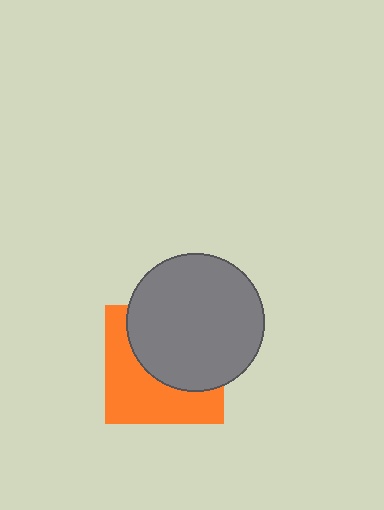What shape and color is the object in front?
The object in front is a gray circle.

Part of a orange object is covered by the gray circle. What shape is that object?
It is a square.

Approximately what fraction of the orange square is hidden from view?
Roughly 53% of the orange square is hidden behind the gray circle.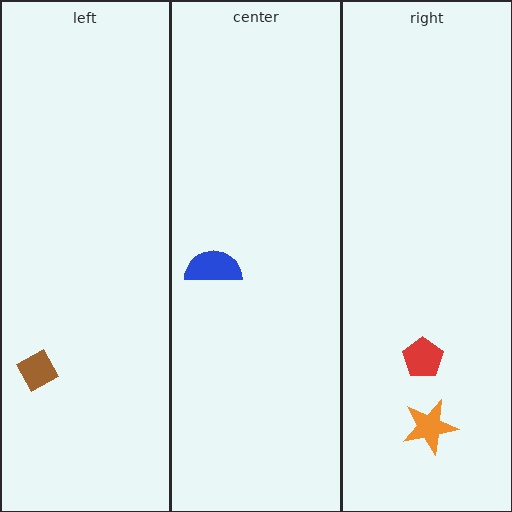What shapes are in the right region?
The orange star, the red pentagon.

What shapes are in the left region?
The brown diamond.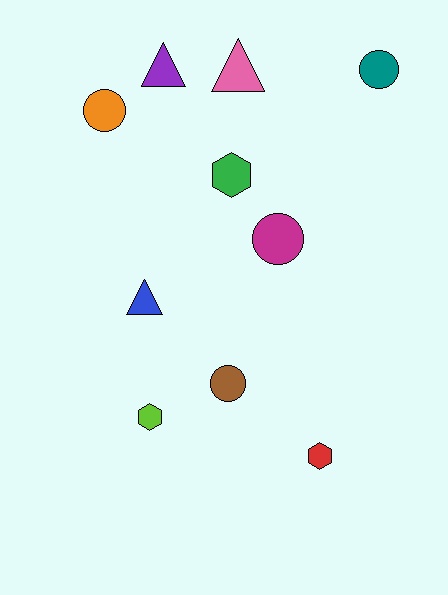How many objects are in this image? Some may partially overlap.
There are 10 objects.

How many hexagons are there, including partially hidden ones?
There are 3 hexagons.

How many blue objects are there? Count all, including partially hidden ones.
There is 1 blue object.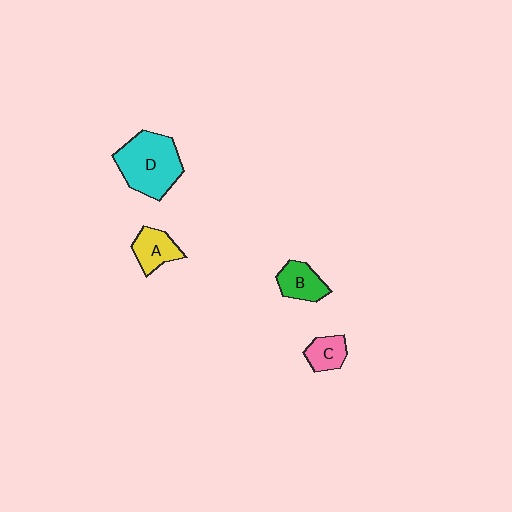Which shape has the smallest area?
Shape C (pink).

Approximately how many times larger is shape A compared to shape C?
Approximately 1.2 times.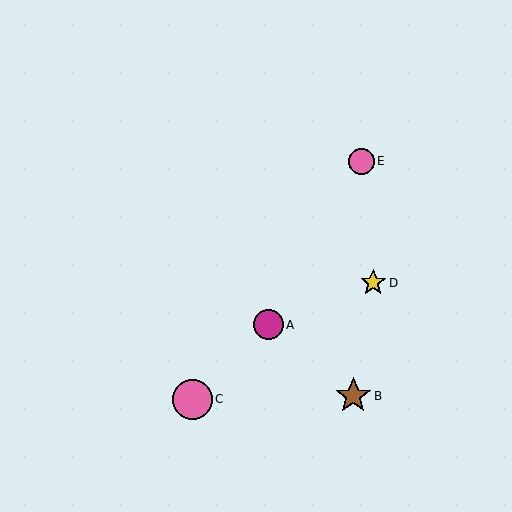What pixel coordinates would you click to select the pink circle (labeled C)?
Click at (192, 399) to select the pink circle C.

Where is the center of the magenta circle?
The center of the magenta circle is at (268, 325).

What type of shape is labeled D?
Shape D is a yellow star.